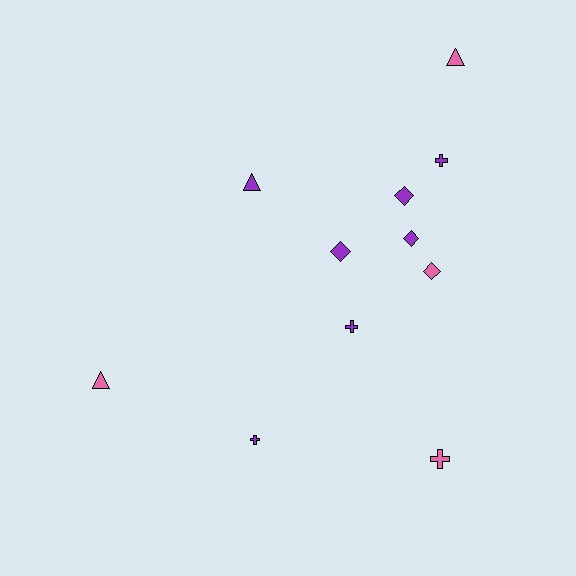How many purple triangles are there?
There is 1 purple triangle.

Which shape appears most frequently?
Cross, with 4 objects.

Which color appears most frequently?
Purple, with 7 objects.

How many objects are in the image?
There are 11 objects.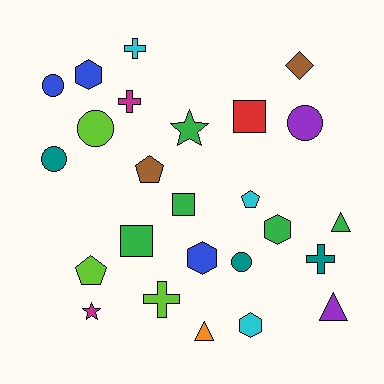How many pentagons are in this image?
There are 3 pentagons.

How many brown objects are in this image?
There are 2 brown objects.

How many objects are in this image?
There are 25 objects.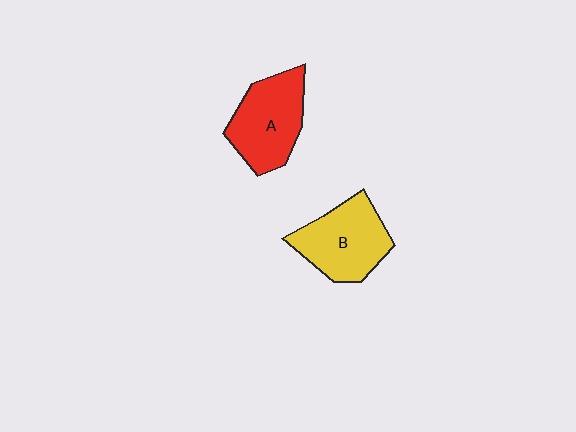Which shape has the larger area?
Shape B (yellow).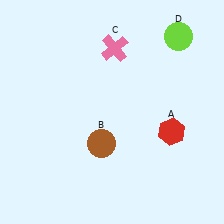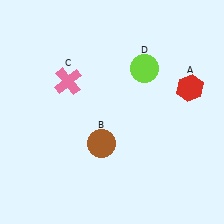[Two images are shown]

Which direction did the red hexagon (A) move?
The red hexagon (A) moved up.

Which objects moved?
The objects that moved are: the red hexagon (A), the pink cross (C), the lime circle (D).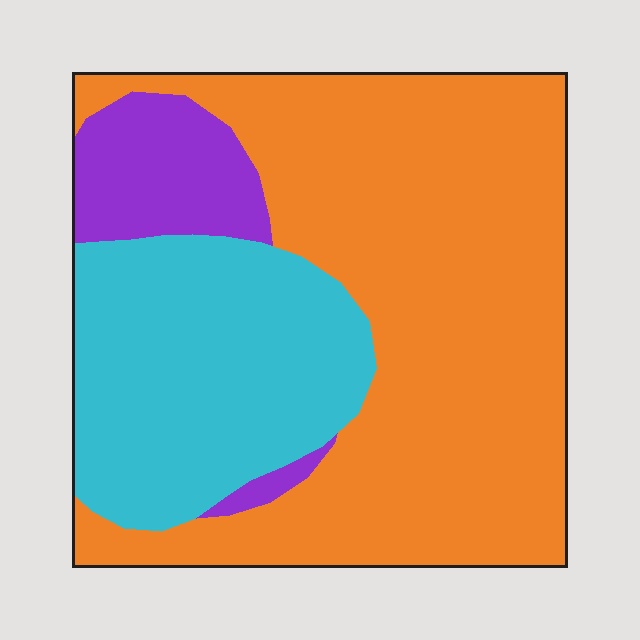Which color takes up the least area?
Purple, at roughly 10%.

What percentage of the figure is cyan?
Cyan covers 29% of the figure.